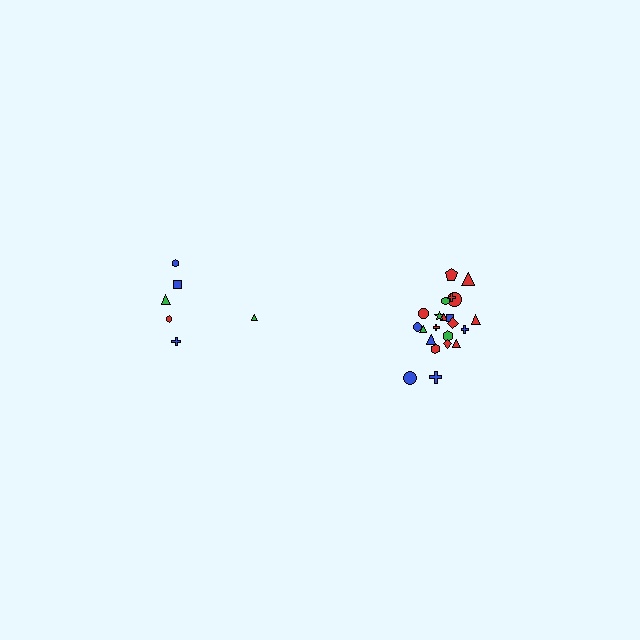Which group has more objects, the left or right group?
The right group.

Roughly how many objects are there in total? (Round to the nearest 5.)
Roughly 30 objects in total.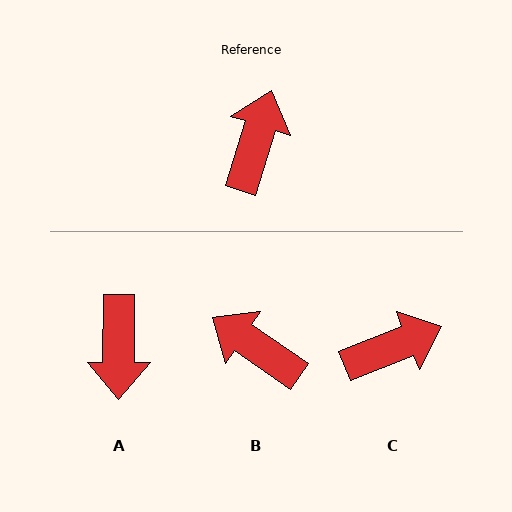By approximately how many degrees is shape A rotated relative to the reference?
Approximately 163 degrees clockwise.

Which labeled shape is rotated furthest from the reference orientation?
A, about 163 degrees away.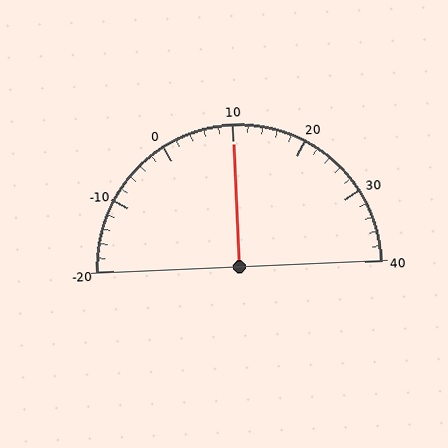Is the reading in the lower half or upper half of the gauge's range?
The reading is in the upper half of the range (-20 to 40).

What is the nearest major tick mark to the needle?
The nearest major tick mark is 10.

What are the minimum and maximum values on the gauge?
The gauge ranges from -20 to 40.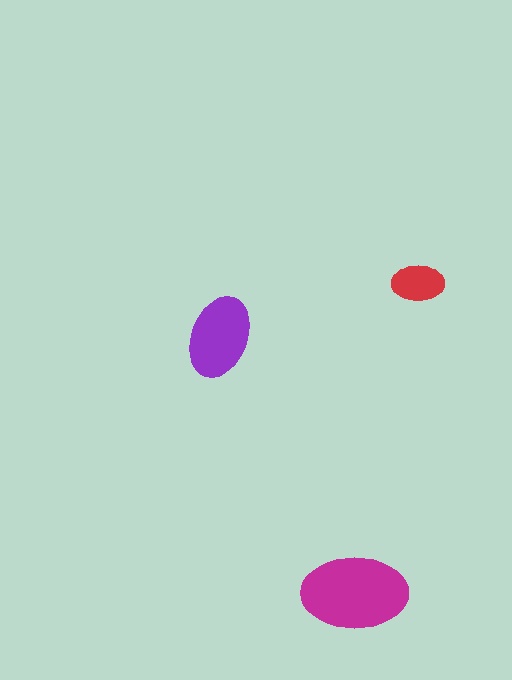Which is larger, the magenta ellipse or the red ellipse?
The magenta one.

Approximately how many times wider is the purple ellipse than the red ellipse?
About 1.5 times wider.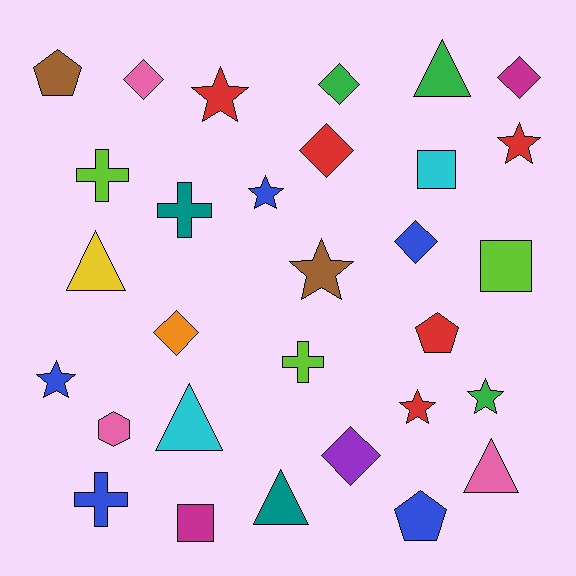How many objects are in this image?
There are 30 objects.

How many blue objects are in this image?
There are 5 blue objects.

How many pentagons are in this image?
There are 3 pentagons.